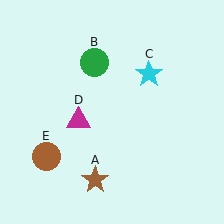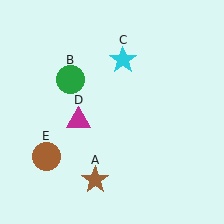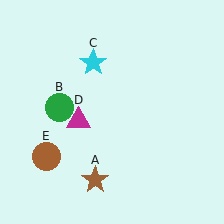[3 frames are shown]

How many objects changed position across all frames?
2 objects changed position: green circle (object B), cyan star (object C).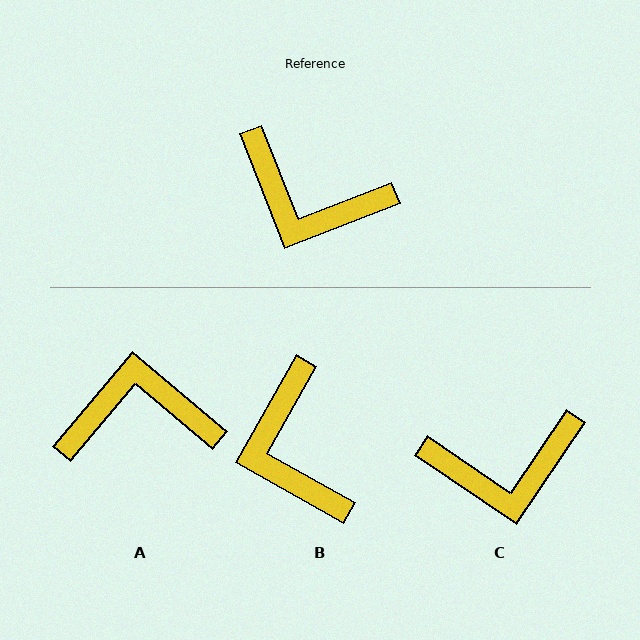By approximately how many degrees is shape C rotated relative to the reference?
Approximately 34 degrees counter-clockwise.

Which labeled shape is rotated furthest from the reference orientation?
A, about 151 degrees away.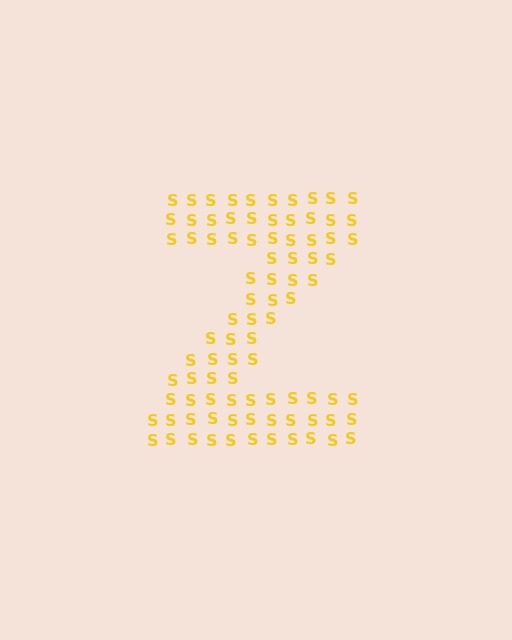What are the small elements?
The small elements are letter S's.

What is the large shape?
The large shape is the letter Z.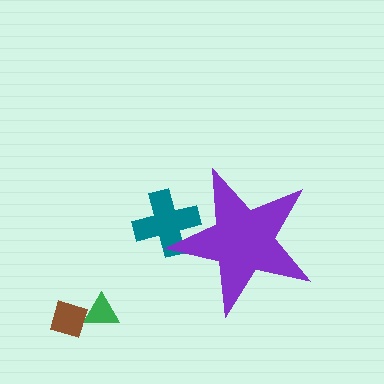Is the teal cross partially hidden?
Yes, the teal cross is partially hidden behind the purple star.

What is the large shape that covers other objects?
A purple star.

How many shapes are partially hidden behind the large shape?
1 shape is partially hidden.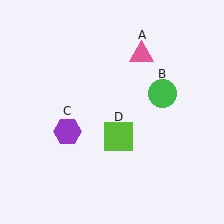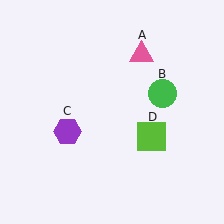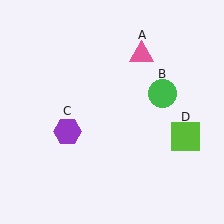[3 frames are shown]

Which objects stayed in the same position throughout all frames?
Pink triangle (object A) and green circle (object B) and purple hexagon (object C) remained stationary.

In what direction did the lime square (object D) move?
The lime square (object D) moved right.